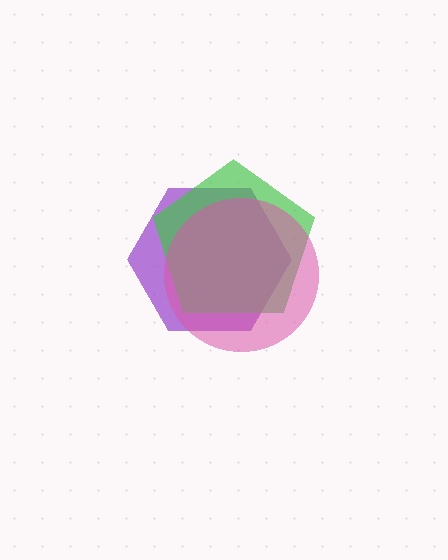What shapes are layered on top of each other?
The layered shapes are: a purple hexagon, a green pentagon, a pink circle.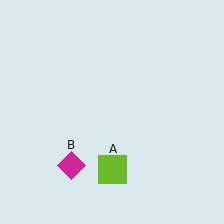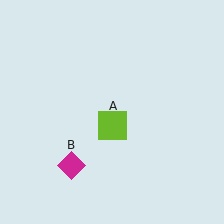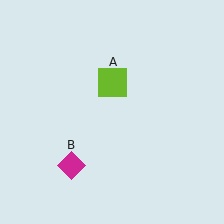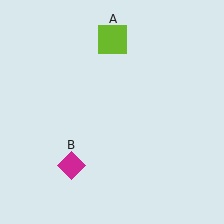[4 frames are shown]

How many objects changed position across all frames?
1 object changed position: lime square (object A).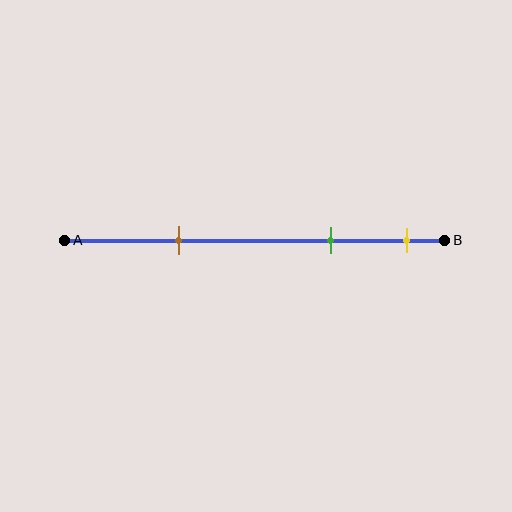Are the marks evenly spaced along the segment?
No, the marks are not evenly spaced.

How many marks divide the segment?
There are 3 marks dividing the segment.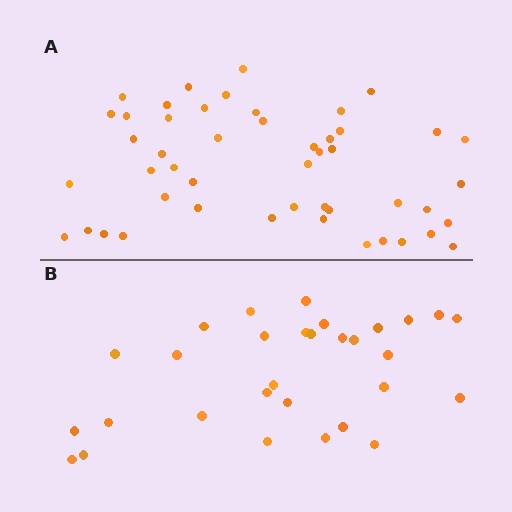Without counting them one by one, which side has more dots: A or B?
Region A (the top region) has more dots.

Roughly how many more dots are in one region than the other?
Region A has approximately 20 more dots than region B.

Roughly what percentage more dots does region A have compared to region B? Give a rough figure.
About 60% more.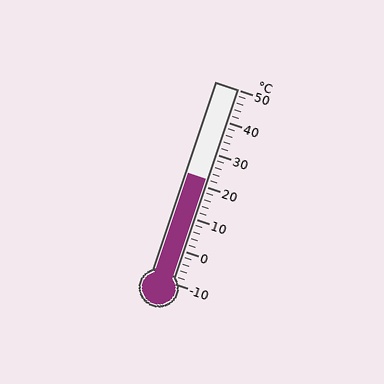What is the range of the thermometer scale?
The thermometer scale ranges from -10°C to 50°C.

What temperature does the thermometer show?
The thermometer shows approximately 22°C.